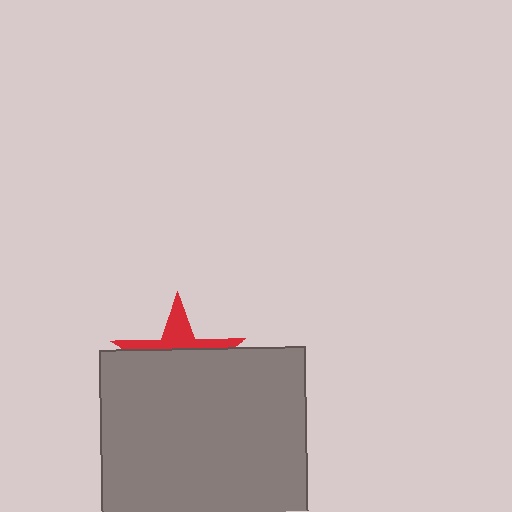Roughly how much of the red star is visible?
A small part of it is visible (roughly 34%).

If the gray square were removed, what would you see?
You would see the complete red star.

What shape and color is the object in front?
The object in front is a gray square.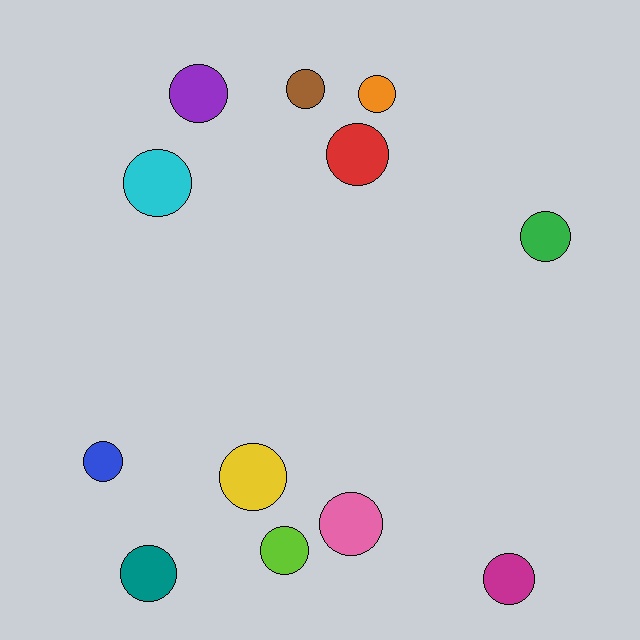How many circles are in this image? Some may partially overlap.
There are 12 circles.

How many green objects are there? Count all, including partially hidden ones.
There is 1 green object.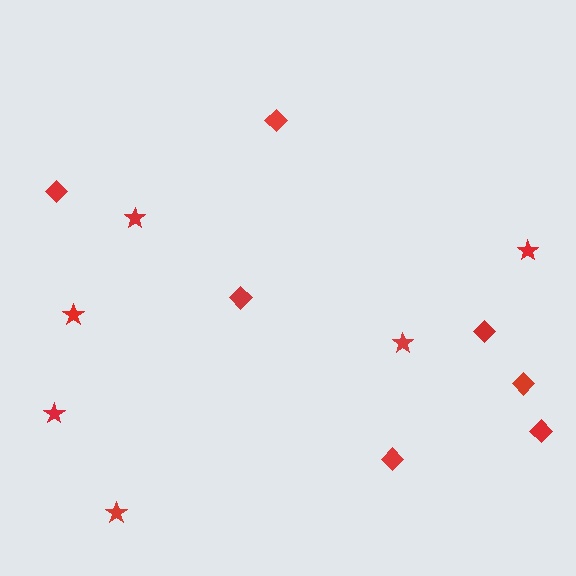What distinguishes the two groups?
There are 2 groups: one group of diamonds (7) and one group of stars (6).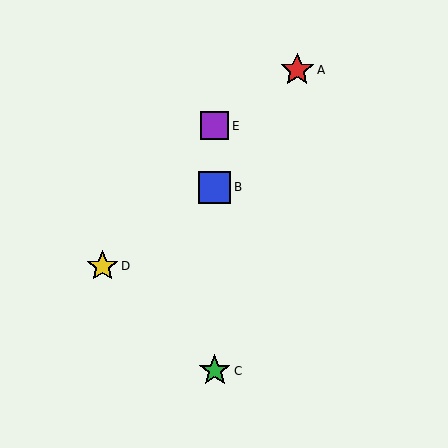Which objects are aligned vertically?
Objects B, C, E are aligned vertically.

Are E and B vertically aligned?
Yes, both are at x≈215.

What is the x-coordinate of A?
Object A is at x≈297.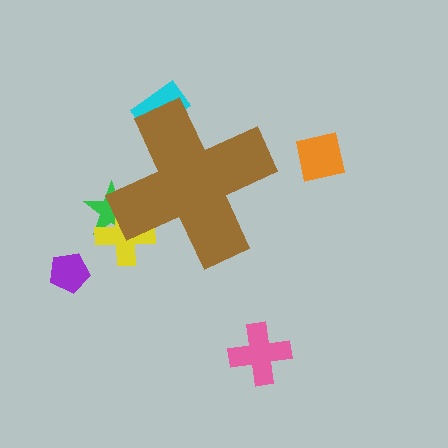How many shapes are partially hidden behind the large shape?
3 shapes are partially hidden.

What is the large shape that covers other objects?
A brown cross.